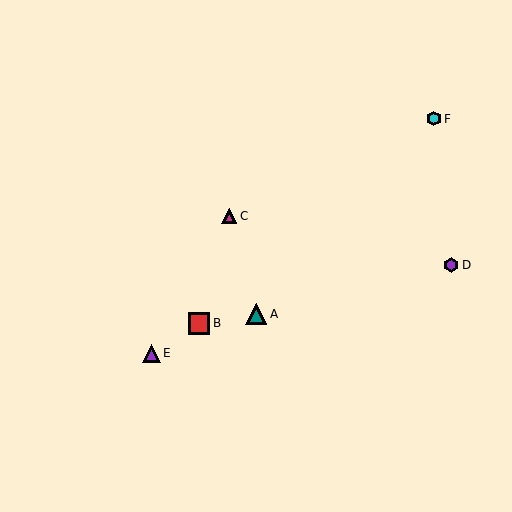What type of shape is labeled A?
Shape A is a teal triangle.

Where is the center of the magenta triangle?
The center of the magenta triangle is at (229, 216).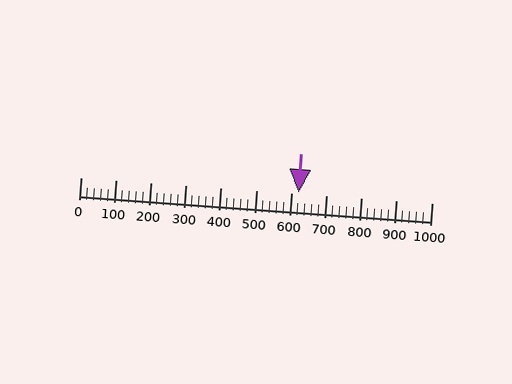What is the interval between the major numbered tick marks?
The major tick marks are spaced 100 units apart.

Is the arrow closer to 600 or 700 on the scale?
The arrow is closer to 600.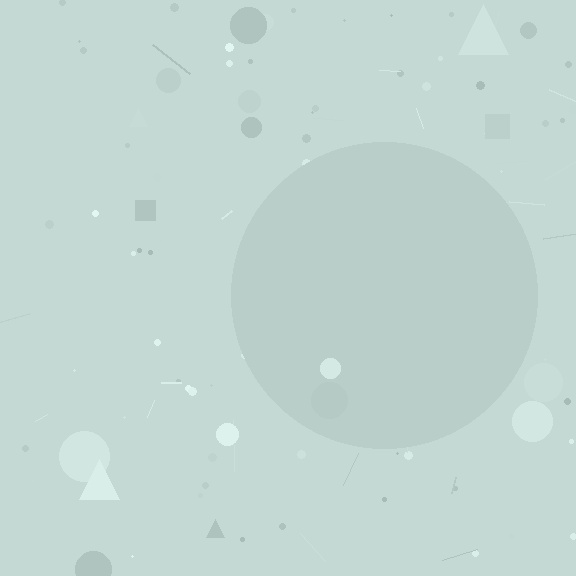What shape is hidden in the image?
A circle is hidden in the image.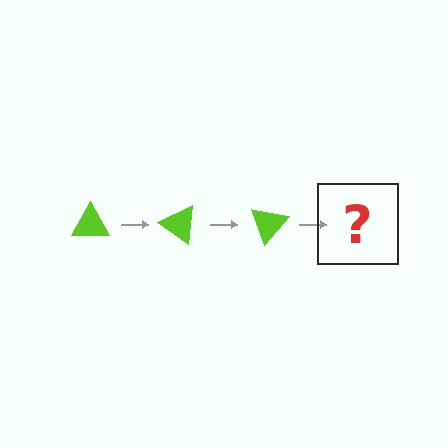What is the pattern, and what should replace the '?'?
The pattern is that the triangle rotates 35 degrees each step. The '?' should be a lime triangle rotated 105 degrees.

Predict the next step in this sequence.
The next step is a lime triangle rotated 105 degrees.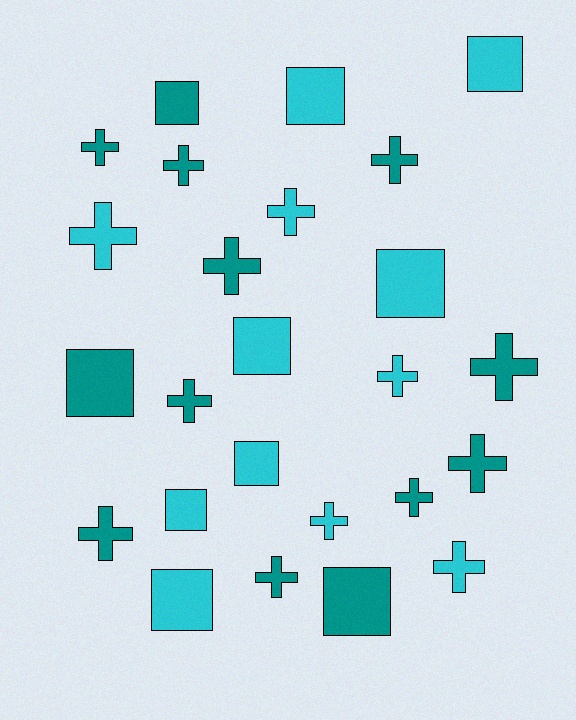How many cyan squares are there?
There are 7 cyan squares.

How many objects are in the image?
There are 25 objects.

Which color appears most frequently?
Teal, with 13 objects.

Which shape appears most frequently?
Cross, with 15 objects.